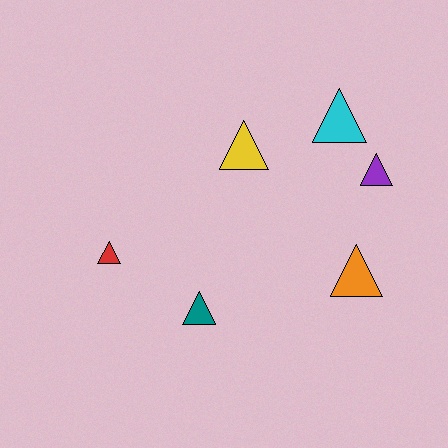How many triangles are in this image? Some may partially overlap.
There are 6 triangles.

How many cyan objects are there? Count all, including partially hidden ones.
There is 1 cyan object.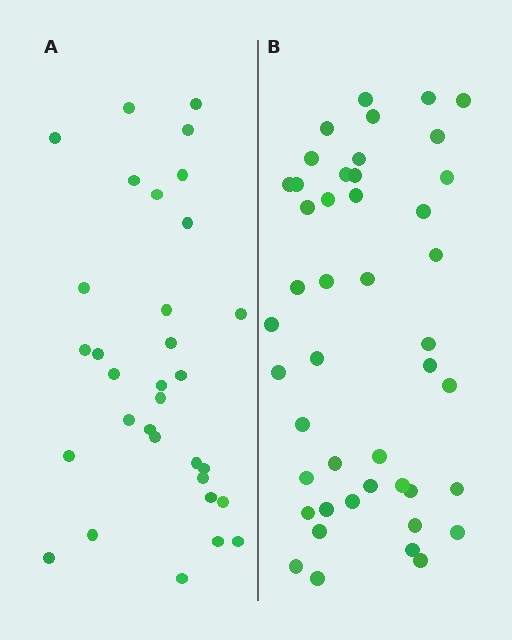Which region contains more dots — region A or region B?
Region B (the right region) has more dots.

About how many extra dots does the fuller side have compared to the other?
Region B has approximately 15 more dots than region A.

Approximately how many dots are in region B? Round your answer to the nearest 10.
About 40 dots. (The exact count is 45, which rounds to 40.)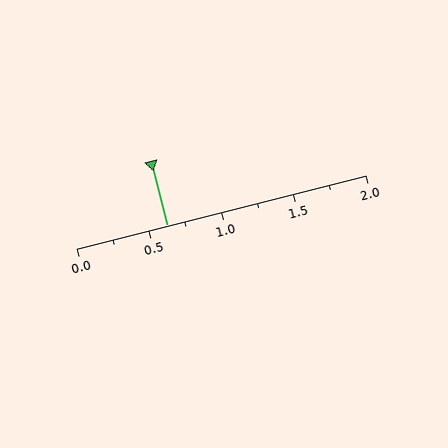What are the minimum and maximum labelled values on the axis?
The axis runs from 0.0 to 2.0.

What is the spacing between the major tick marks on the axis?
The major ticks are spaced 0.5 apart.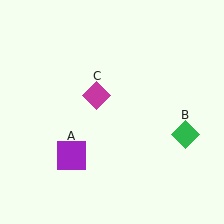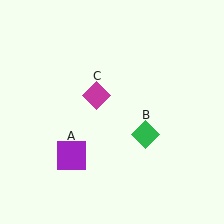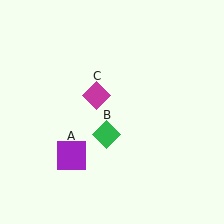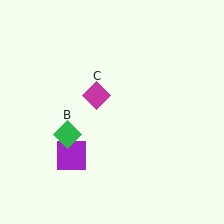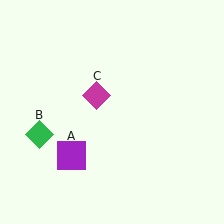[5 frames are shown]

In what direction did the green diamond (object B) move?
The green diamond (object B) moved left.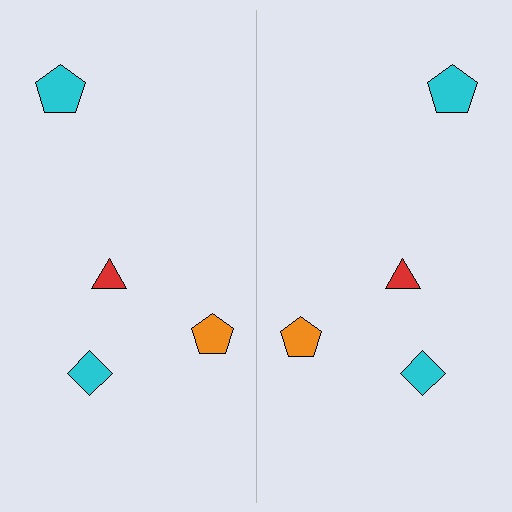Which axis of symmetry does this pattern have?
The pattern has a vertical axis of symmetry running through the center of the image.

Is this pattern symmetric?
Yes, this pattern has bilateral (reflection) symmetry.